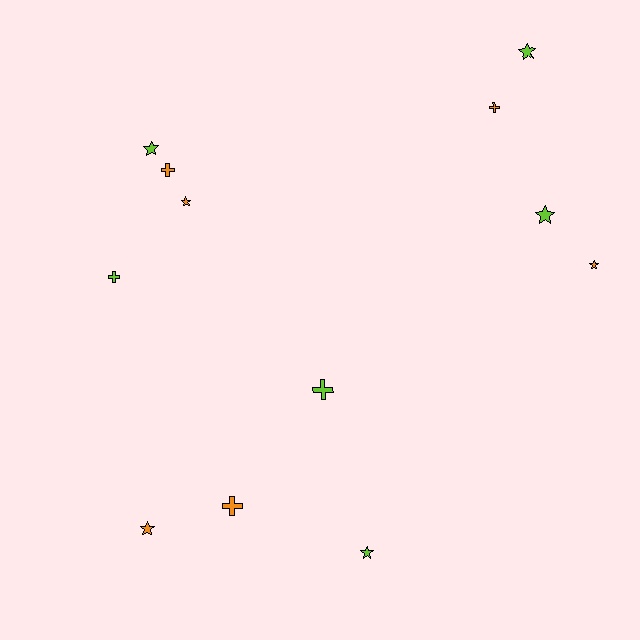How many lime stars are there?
There are 4 lime stars.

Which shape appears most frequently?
Star, with 7 objects.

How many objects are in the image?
There are 12 objects.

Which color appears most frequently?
Lime, with 6 objects.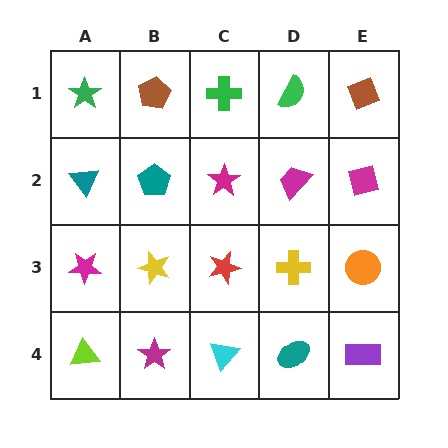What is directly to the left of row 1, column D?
A green cross.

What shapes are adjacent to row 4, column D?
A yellow cross (row 3, column D), a cyan triangle (row 4, column C), a purple rectangle (row 4, column E).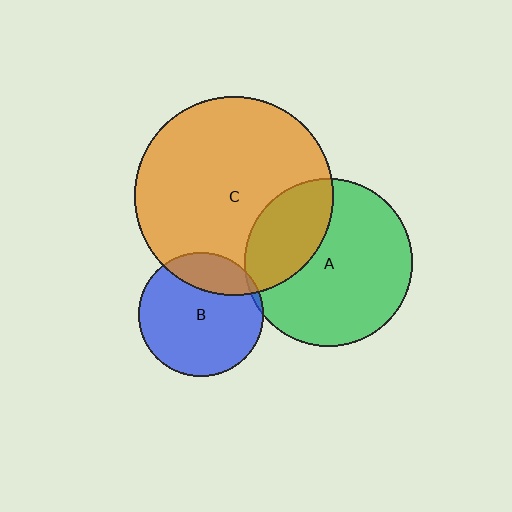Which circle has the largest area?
Circle C (orange).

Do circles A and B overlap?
Yes.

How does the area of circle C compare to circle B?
Approximately 2.6 times.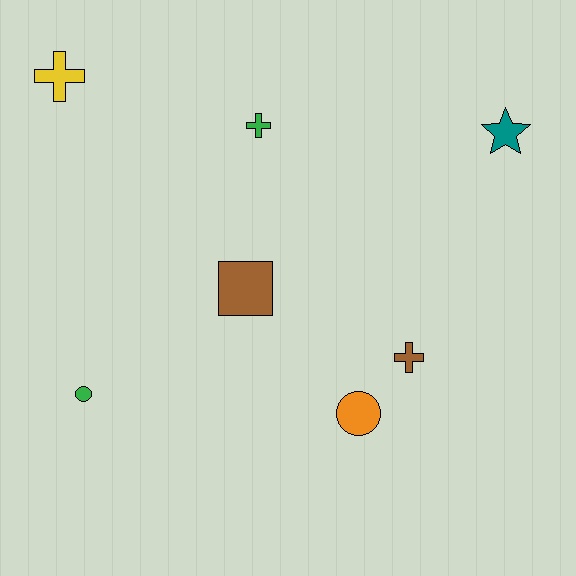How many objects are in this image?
There are 7 objects.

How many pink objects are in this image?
There are no pink objects.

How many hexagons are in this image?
There are no hexagons.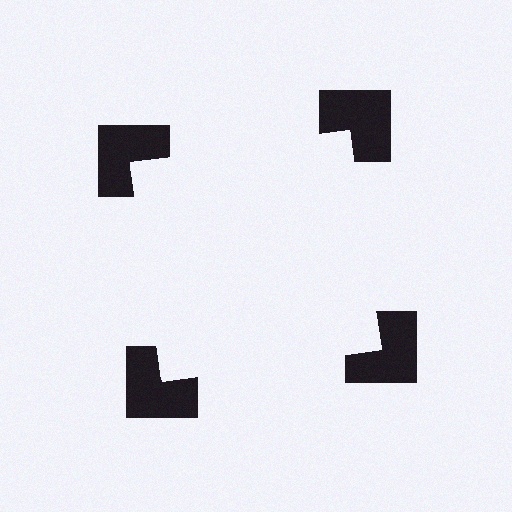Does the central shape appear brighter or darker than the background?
It typically appears slightly brighter than the background, even though no actual brightness change is drawn.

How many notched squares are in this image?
There are 4 — one at each vertex of the illusory square.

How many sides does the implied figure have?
4 sides.